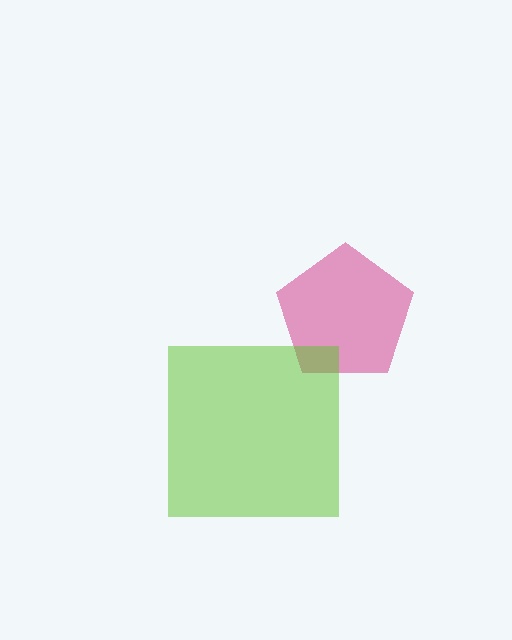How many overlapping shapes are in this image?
There are 2 overlapping shapes in the image.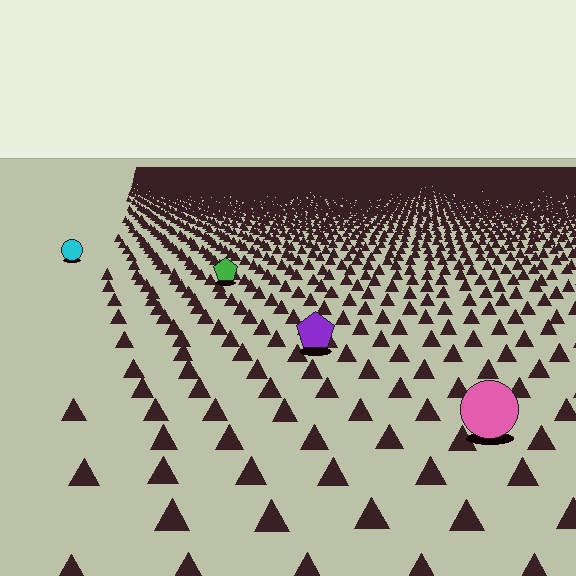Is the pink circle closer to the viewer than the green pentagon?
Yes. The pink circle is closer — you can tell from the texture gradient: the ground texture is coarser near it.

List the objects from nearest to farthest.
From nearest to farthest: the pink circle, the purple pentagon, the green pentagon, the cyan circle.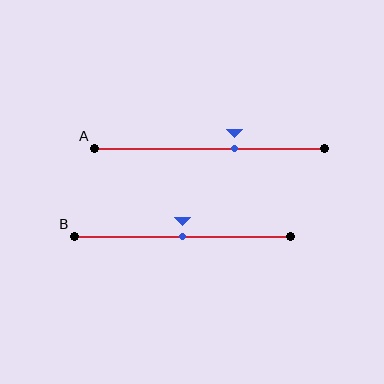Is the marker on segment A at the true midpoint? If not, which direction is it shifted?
No, the marker on segment A is shifted to the right by about 11% of the segment length.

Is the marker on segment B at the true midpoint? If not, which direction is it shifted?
Yes, the marker on segment B is at the true midpoint.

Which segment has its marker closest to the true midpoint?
Segment B has its marker closest to the true midpoint.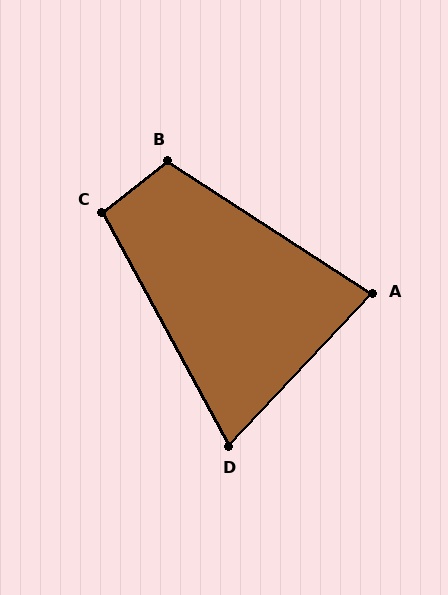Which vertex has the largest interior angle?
B, at approximately 108 degrees.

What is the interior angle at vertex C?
Approximately 100 degrees (obtuse).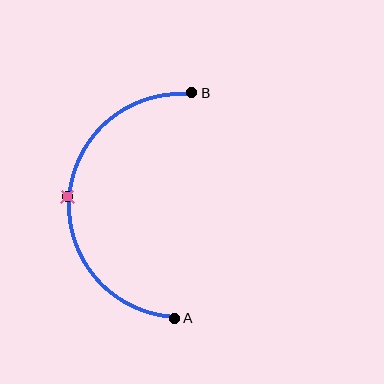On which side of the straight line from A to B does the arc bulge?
The arc bulges to the left of the straight line connecting A and B.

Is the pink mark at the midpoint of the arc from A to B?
Yes. The pink mark lies on the arc at equal arc-length from both A and B — it is the arc midpoint.